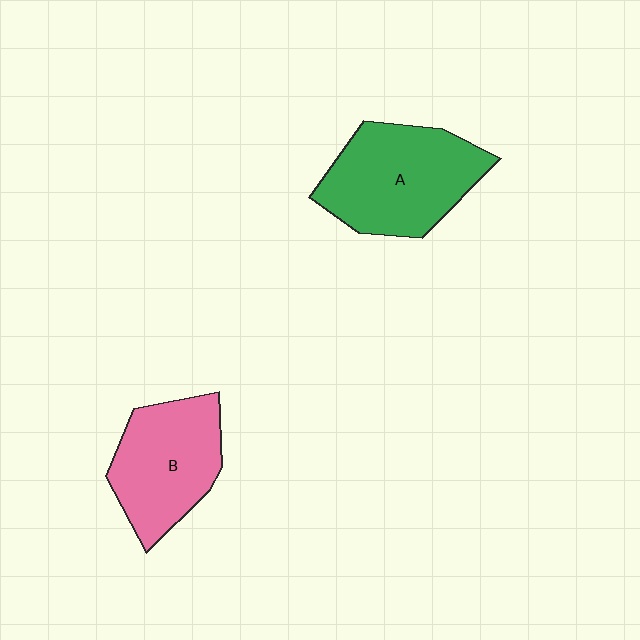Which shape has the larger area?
Shape A (green).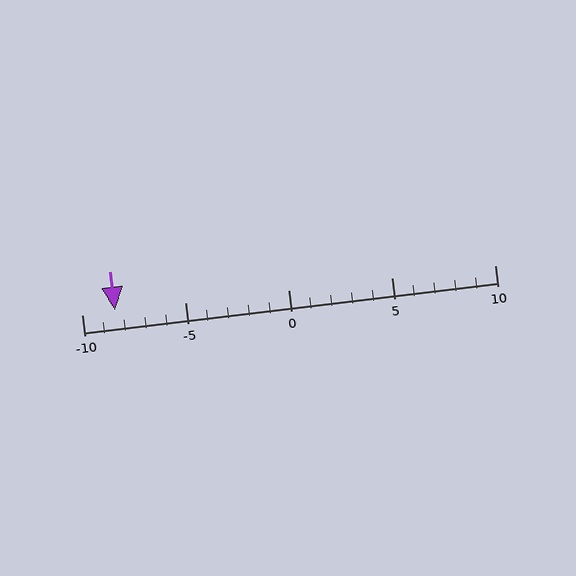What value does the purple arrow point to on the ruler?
The purple arrow points to approximately -8.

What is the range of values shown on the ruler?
The ruler shows values from -10 to 10.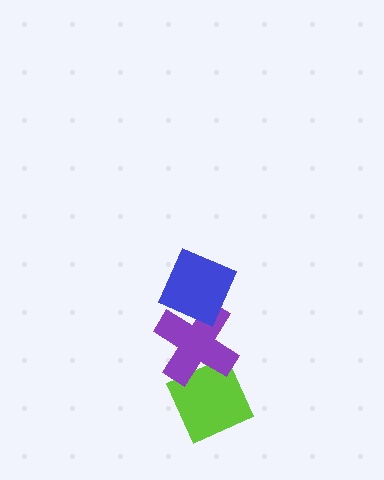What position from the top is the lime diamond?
The lime diamond is 3rd from the top.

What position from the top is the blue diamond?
The blue diamond is 1st from the top.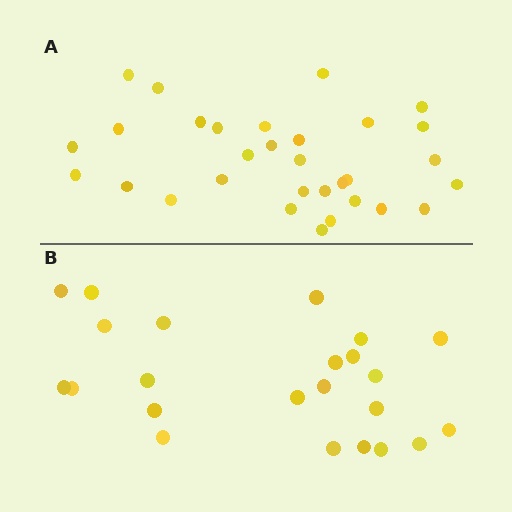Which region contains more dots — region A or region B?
Region A (the top region) has more dots.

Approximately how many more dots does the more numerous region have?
Region A has roughly 8 or so more dots than region B.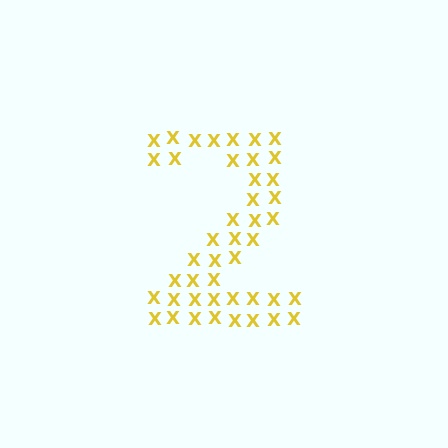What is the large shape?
The large shape is the digit 2.